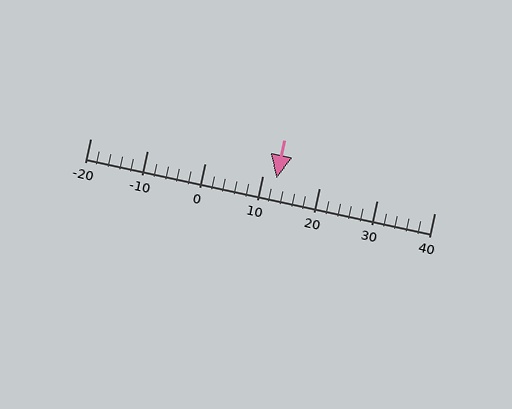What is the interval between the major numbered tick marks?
The major tick marks are spaced 10 units apart.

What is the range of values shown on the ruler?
The ruler shows values from -20 to 40.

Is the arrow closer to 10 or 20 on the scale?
The arrow is closer to 10.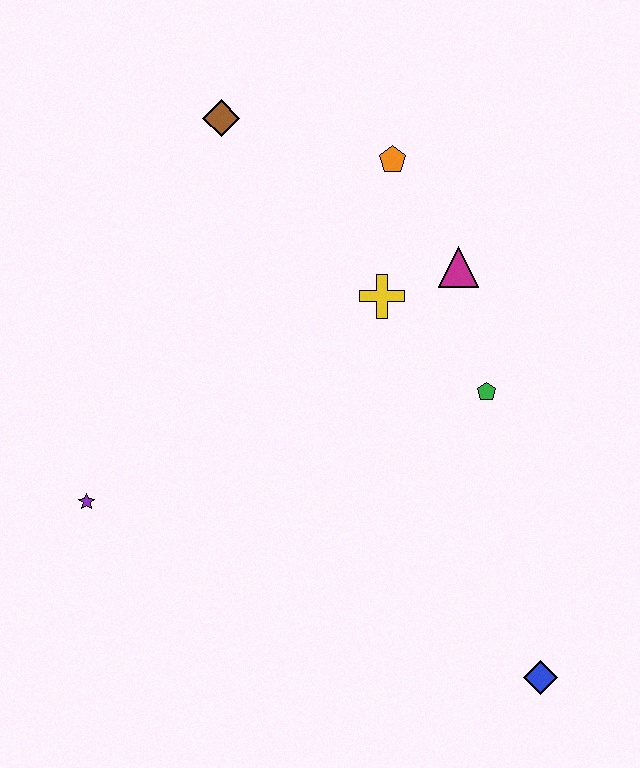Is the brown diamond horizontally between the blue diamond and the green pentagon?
No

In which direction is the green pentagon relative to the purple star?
The green pentagon is to the right of the purple star.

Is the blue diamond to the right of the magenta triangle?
Yes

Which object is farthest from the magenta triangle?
The purple star is farthest from the magenta triangle.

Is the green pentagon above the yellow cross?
No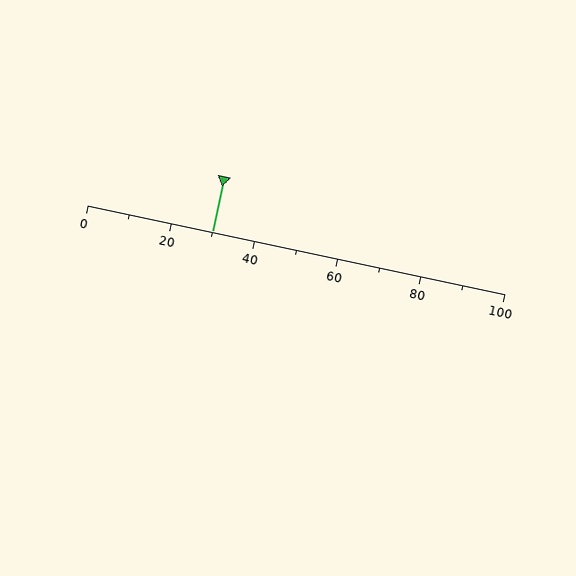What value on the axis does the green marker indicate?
The marker indicates approximately 30.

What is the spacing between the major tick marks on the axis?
The major ticks are spaced 20 apart.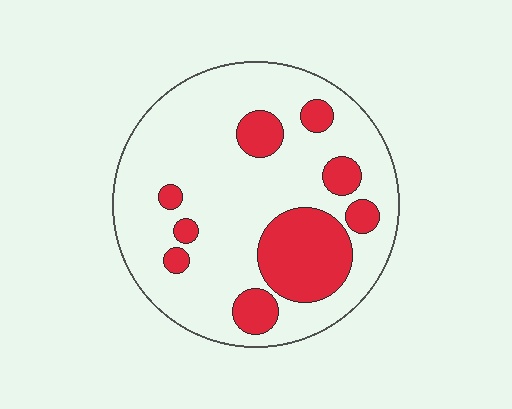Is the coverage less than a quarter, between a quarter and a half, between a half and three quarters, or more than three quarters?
Less than a quarter.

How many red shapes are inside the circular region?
9.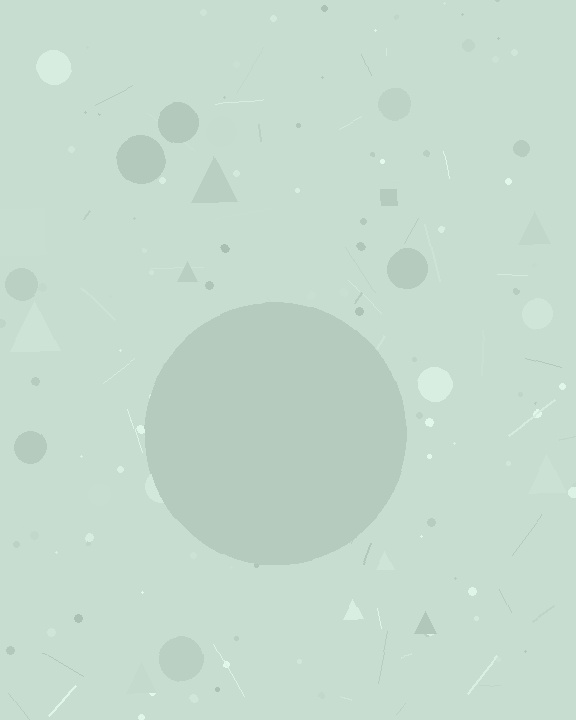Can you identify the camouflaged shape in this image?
The camouflaged shape is a circle.